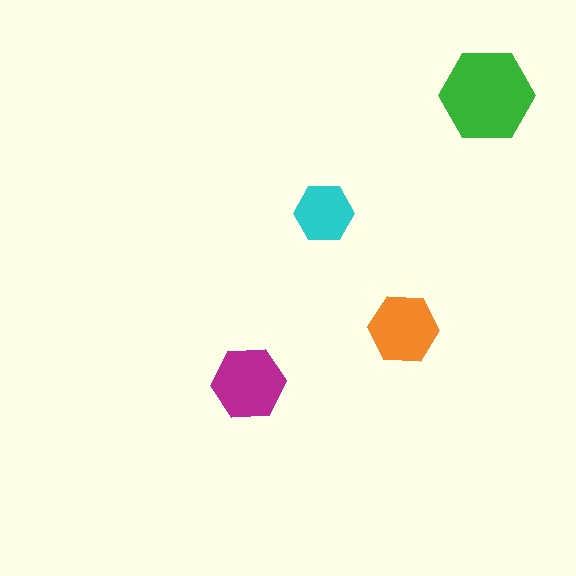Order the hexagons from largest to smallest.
the green one, the magenta one, the orange one, the cyan one.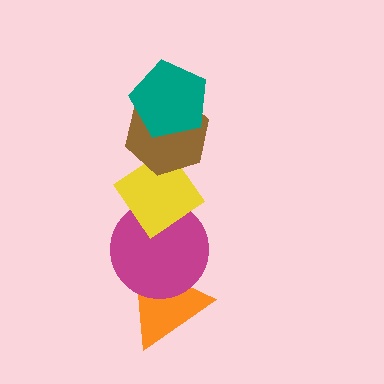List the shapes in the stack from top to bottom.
From top to bottom: the teal pentagon, the brown hexagon, the yellow diamond, the magenta circle, the orange triangle.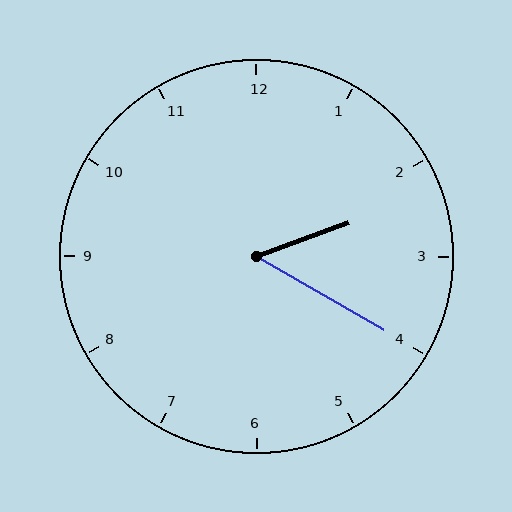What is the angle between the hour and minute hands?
Approximately 50 degrees.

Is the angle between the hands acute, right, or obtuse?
It is acute.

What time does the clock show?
2:20.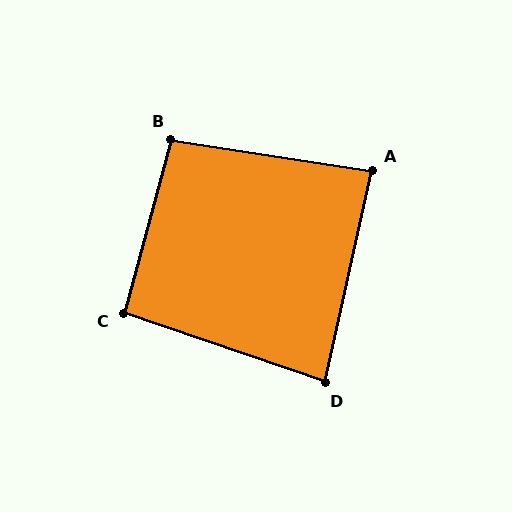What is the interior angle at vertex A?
Approximately 86 degrees (approximately right).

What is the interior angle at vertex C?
Approximately 94 degrees (approximately right).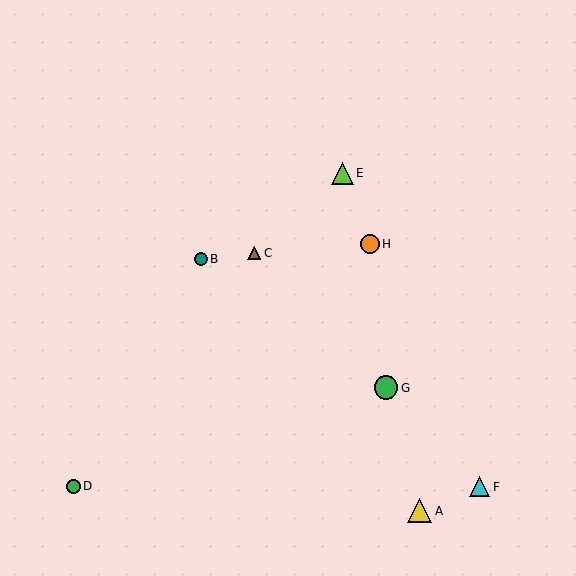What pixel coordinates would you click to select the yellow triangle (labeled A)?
Click at (420, 511) to select the yellow triangle A.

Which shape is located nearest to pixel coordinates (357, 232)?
The orange circle (labeled H) at (370, 244) is nearest to that location.